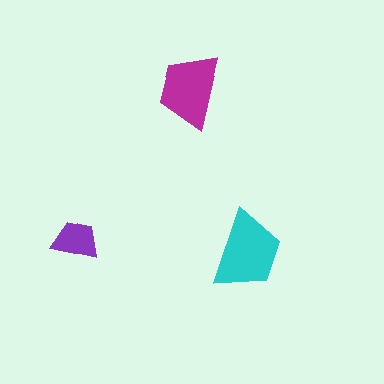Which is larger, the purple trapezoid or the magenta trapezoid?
The magenta one.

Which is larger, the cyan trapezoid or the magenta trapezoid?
The cyan one.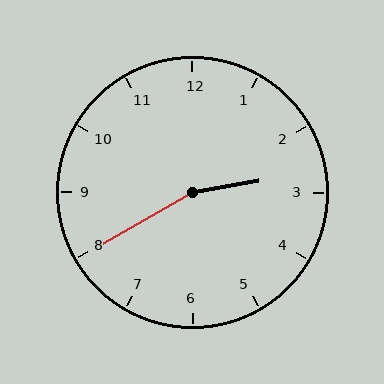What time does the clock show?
2:40.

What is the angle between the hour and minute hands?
Approximately 160 degrees.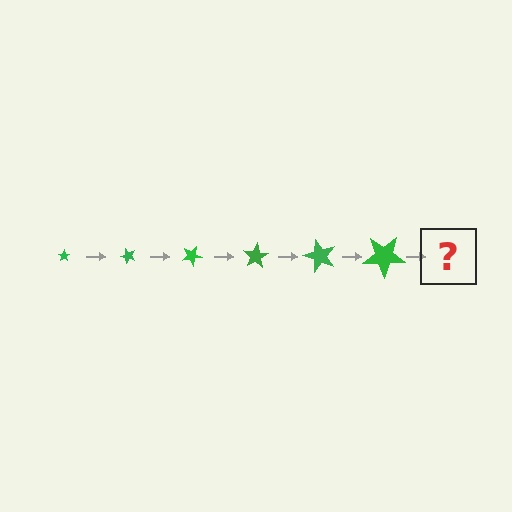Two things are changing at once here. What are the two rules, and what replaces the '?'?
The two rules are that the star grows larger each step and it rotates 50 degrees each step. The '?' should be a star, larger than the previous one and rotated 300 degrees from the start.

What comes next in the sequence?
The next element should be a star, larger than the previous one and rotated 300 degrees from the start.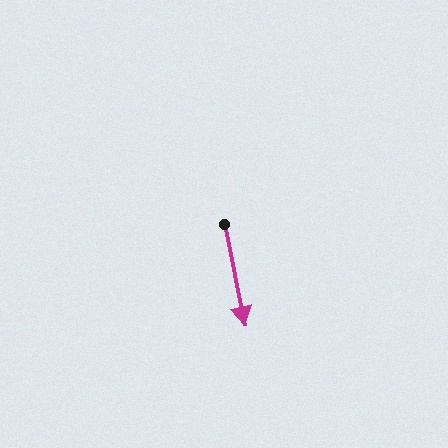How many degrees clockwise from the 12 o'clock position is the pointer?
Approximately 168 degrees.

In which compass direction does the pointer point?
South.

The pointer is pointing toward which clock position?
Roughly 6 o'clock.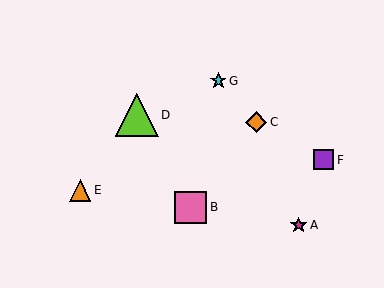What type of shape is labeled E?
Shape E is an orange triangle.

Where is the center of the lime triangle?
The center of the lime triangle is at (137, 115).